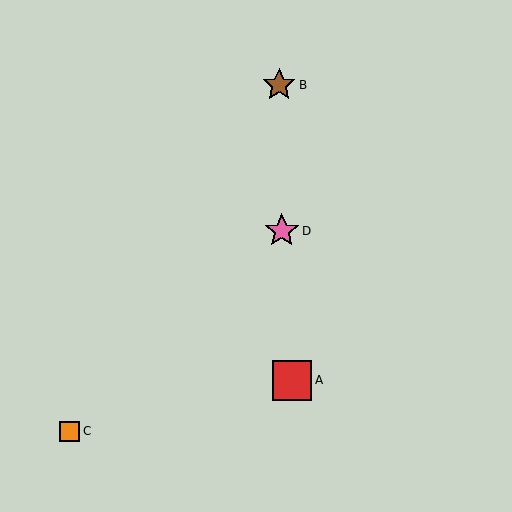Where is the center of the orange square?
The center of the orange square is at (70, 431).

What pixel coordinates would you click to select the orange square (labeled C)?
Click at (70, 431) to select the orange square C.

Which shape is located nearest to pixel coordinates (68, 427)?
The orange square (labeled C) at (70, 431) is nearest to that location.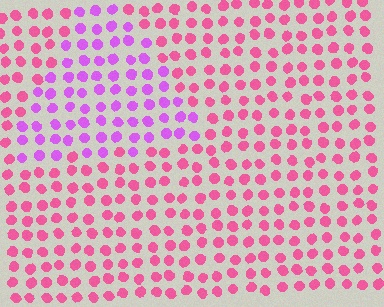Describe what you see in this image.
The image is filled with small pink elements in a uniform arrangement. A triangle-shaped region is visible where the elements are tinted to a slightly different hue, forming a subtle color boundary.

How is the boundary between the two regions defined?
The boundary is defined purely by a slight shift in hue (about 42 degrees). Spacing, size, and orientation are identical on both sides.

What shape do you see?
I see a triangle.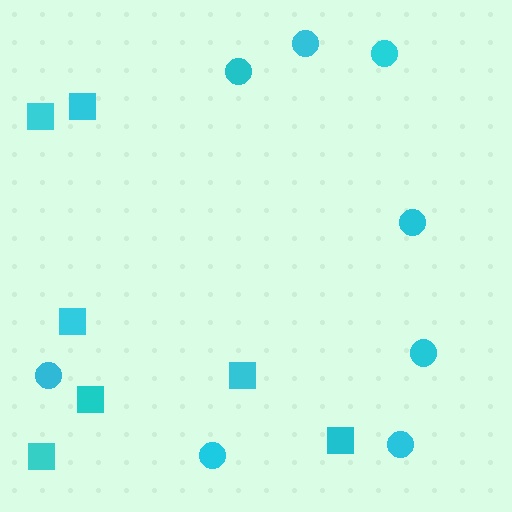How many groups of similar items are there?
There are 2 groups: one group of squares (7) and one group of circles (8).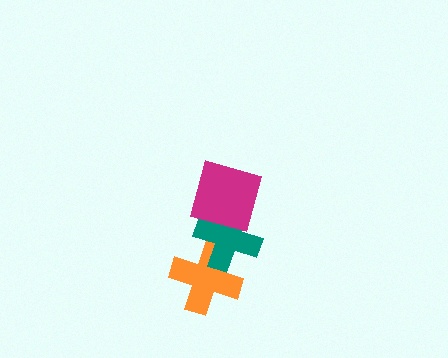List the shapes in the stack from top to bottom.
From top to bottom: the magenta square, the teal cross, the orange cross.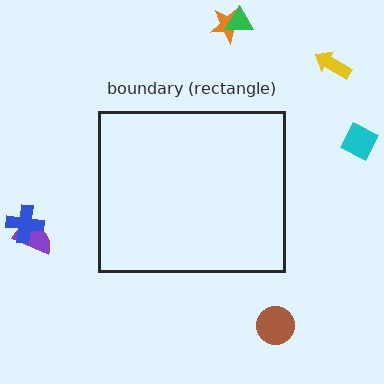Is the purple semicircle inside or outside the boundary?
Outside.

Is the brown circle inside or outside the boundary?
Outside.